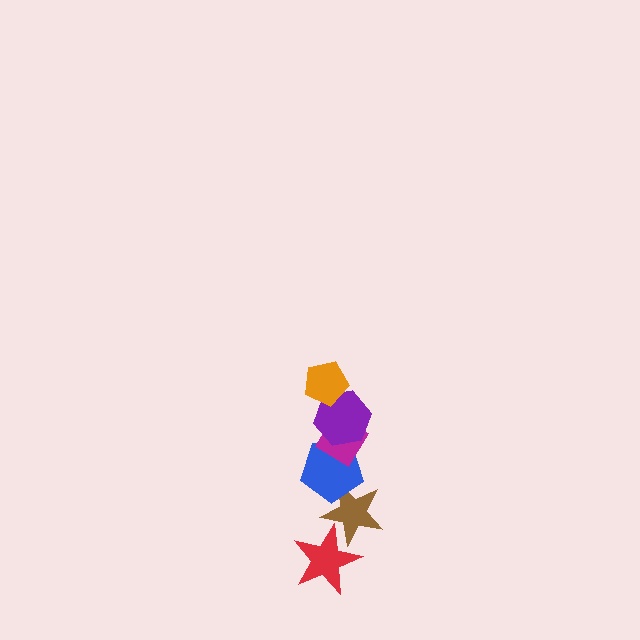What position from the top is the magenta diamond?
The magenta diamond is 3rd from the top.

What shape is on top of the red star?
The brown star is on top of the red star.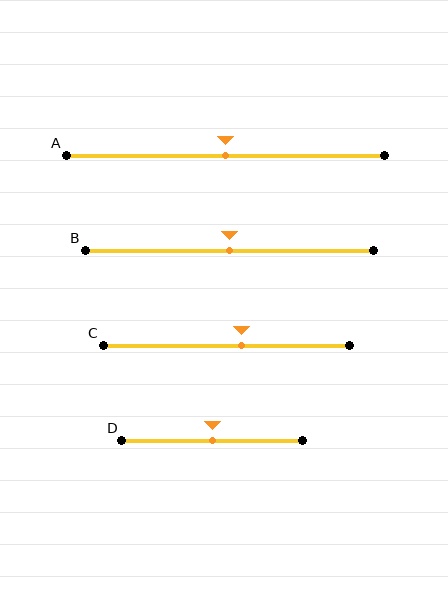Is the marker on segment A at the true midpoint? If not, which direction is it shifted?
Yes, the marker on segment A is at the true midpoint.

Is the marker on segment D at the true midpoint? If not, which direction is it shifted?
Yes, the marker on segment D is at the true midpoint.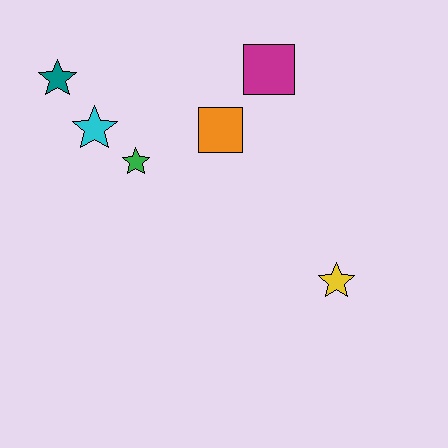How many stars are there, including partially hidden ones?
There are 4 stars.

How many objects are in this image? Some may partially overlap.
There are 6 objects.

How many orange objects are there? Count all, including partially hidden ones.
There is 1 orange object.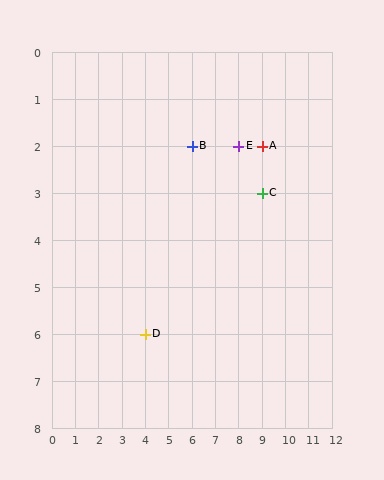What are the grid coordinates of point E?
Point E is at grid coordinates (8, 2).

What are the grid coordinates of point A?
Point A is at grid coordinates (9, 2).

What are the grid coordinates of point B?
Point B is at grid coordinates (6, 2).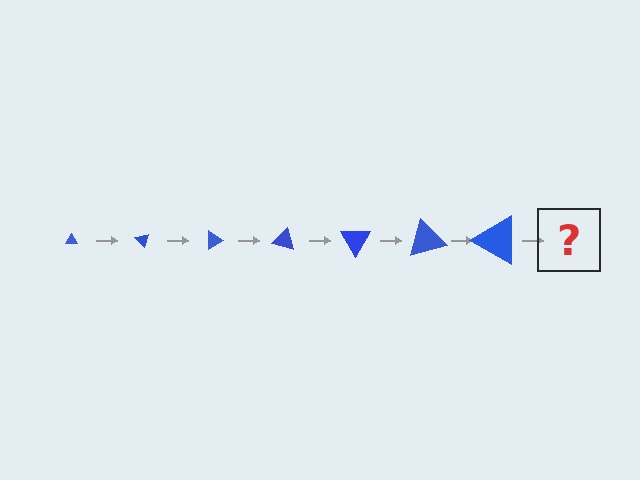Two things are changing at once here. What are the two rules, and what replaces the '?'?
The two rules are that the triangle grows larger each step and it rotates 45 degrees each step. The '?' should be a triangle, larger than the previous one and rotated 315 degrees from the start.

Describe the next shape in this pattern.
It should be a triangle, larger than the previous one and rotated 315 degrees from the start.